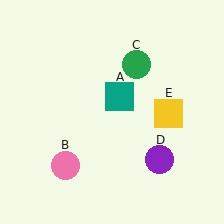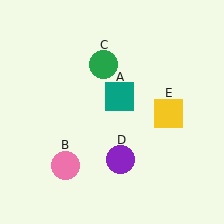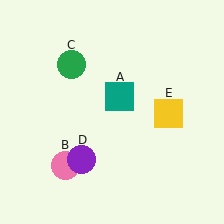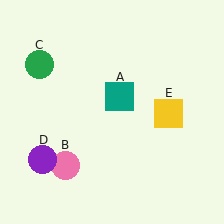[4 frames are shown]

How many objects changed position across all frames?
2 objects changed position: green circle (object C), purple circle (object D).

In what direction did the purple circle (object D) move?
The purple circle (object D) moved left.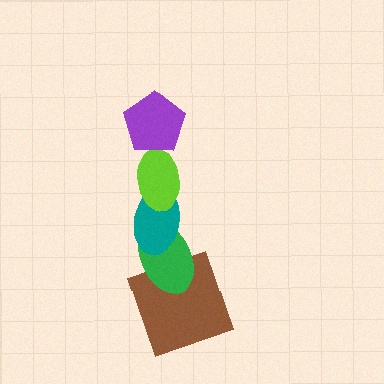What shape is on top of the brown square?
The green ellipse is on top of the brown square.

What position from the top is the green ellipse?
The green ellipse is 4th from the top.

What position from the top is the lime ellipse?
The lime ellipse is 2nd from the top.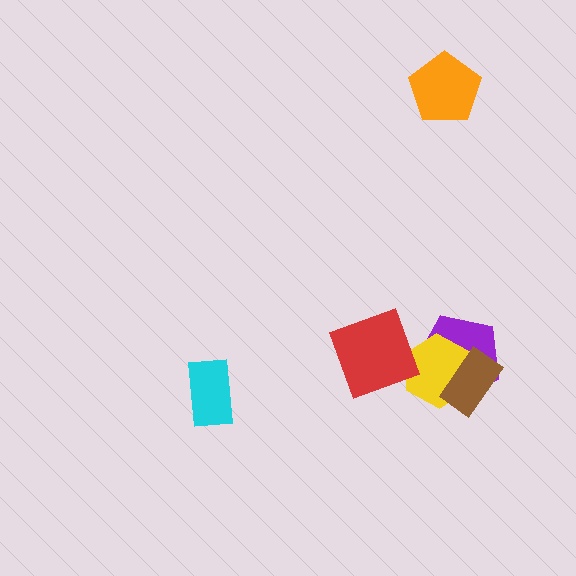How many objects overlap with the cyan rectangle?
0 objects overlap with the cyan rectangle.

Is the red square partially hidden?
No, no other shape covers it.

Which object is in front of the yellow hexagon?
The brown rectangle is in front of the yellow hexagon.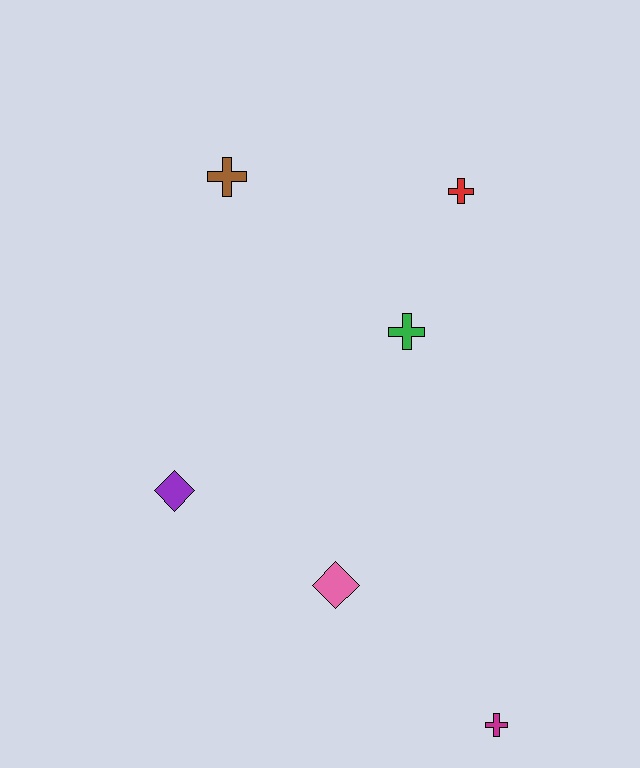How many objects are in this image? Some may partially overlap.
There are 6 objects.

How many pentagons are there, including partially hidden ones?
There are no pentagons.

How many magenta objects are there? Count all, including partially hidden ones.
There is 1 magenta object.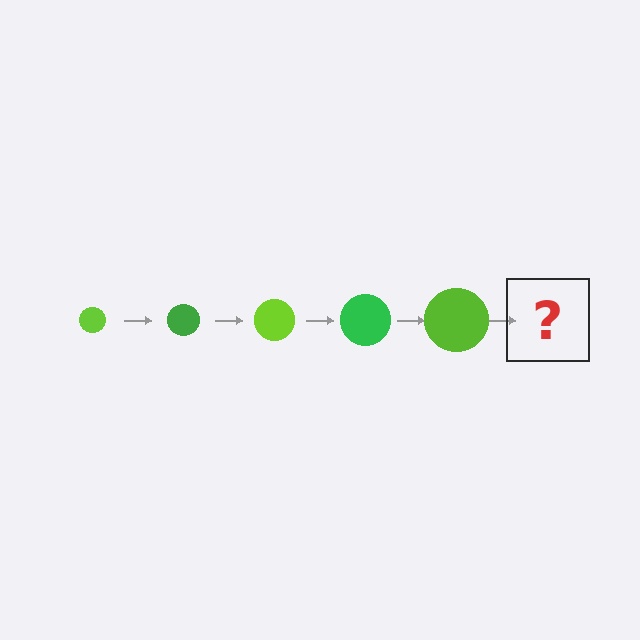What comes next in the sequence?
The next element should be a green circle, larger than the previous one.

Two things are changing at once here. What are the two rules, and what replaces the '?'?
The two rules are that the circle grows larger each step and the color cycles through lime and green. The '?' should be a green circle, larger than the previous one.